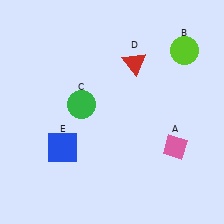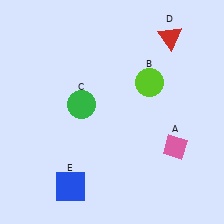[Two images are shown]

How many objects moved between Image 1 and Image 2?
3 objects moved between the two images.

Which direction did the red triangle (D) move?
The red triangle (D) moved right.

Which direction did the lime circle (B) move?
The lime circle (B) moved left.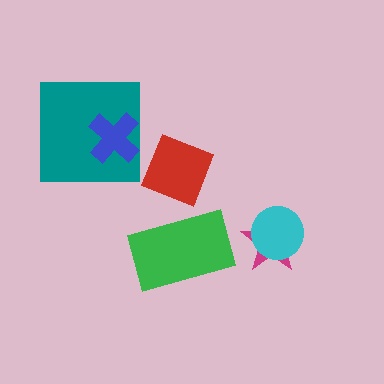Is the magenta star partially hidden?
Yes, it is partially covered by another shape.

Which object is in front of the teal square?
The blue cross is in front of the teal square.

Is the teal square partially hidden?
Yes, it is partially covered by another shape.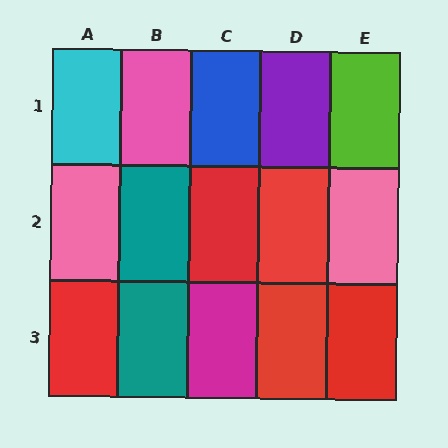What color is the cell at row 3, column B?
Teal.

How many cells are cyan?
1 cell is cyan.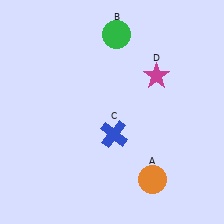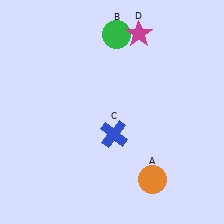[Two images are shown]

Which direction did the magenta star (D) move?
The magenta star (D) moved up.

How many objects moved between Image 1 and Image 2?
1 object moved between the two images.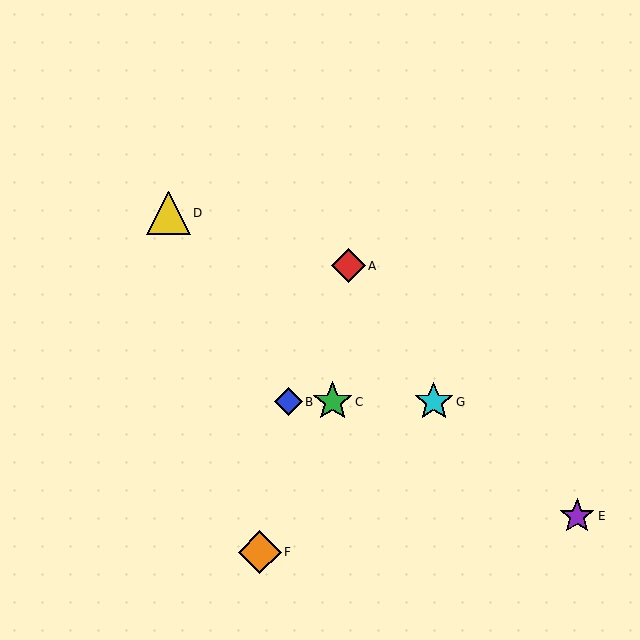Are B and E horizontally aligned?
No, B is at y≈402 and E is at y≈516.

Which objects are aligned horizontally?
Objects B, C, G are aligned horizontally.